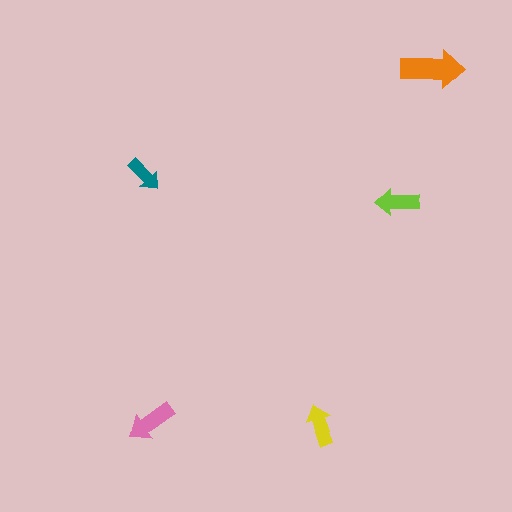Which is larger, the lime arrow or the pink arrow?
The pink one.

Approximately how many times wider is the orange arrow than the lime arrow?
About 1.5 times wider.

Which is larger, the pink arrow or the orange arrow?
The orange one.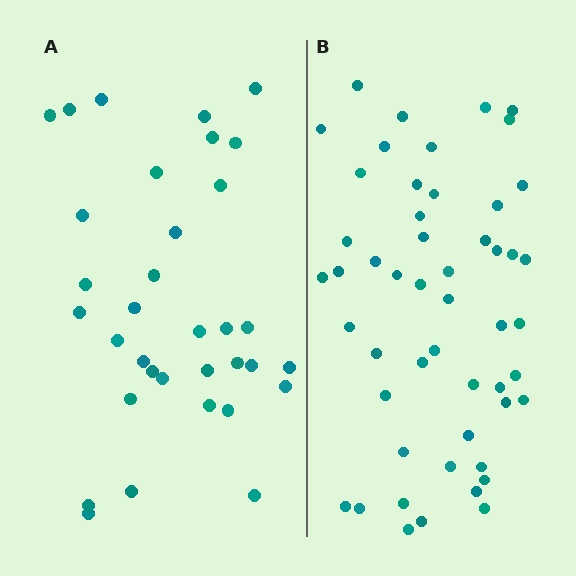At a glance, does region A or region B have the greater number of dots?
Region B (the right region) has more dots.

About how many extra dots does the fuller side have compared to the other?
Region B has approximately 15 more dots than region A.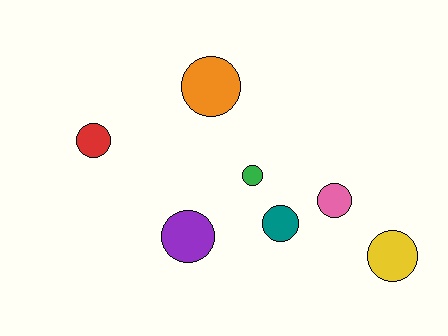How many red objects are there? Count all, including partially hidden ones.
There is 1 red object.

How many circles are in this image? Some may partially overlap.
There are 7 circles.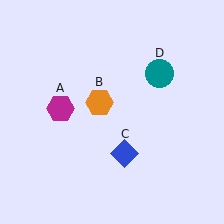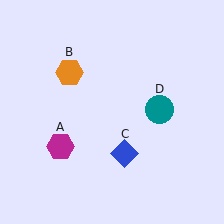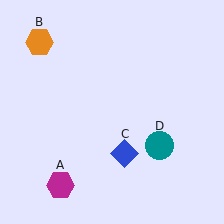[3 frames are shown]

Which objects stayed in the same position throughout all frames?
Blue diamond (object C) remained stationary.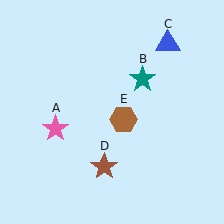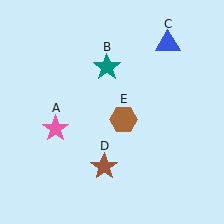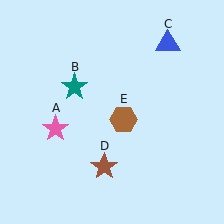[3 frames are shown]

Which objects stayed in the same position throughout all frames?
Pink star (object A) and blue triangle (object C) and brown star (object D) and brown hexagon (object E) remained stationary.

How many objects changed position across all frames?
1 object changed position: teal star (object B).